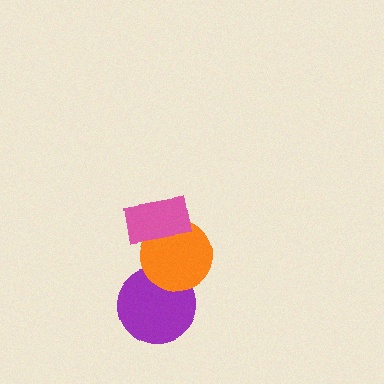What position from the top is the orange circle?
The orange circle is 2nd from the top.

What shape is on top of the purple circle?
The orange circle is on top of the purple circle.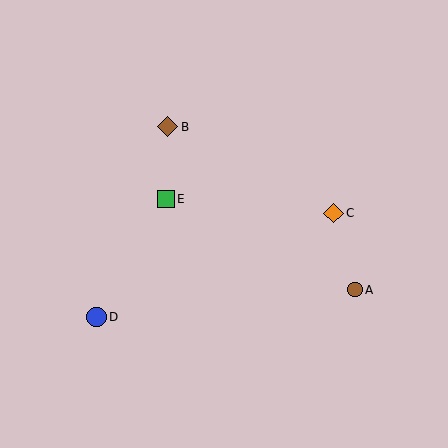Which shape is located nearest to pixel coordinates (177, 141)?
The brown diamond (labeled B) at (168, 127) is nearest to that location.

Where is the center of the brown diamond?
The center of the brown diamond is at (168, 127).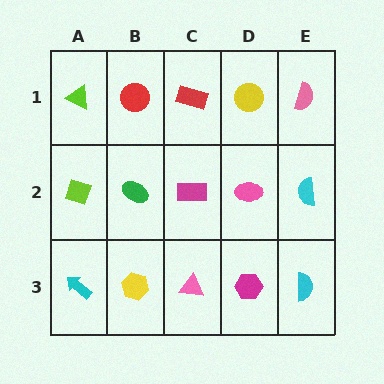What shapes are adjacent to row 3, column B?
A green ellipse (row 2, column B), a cyan arrow (row 3, column A), a pink triangle (row 3, column C).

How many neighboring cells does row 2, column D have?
4.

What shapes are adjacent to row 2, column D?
A yellow circle (row 1, column D), a magenta hexagon (row 3, column D), a magenta rectangle (row 2, column C), a cyan semicircle (row 2, column E).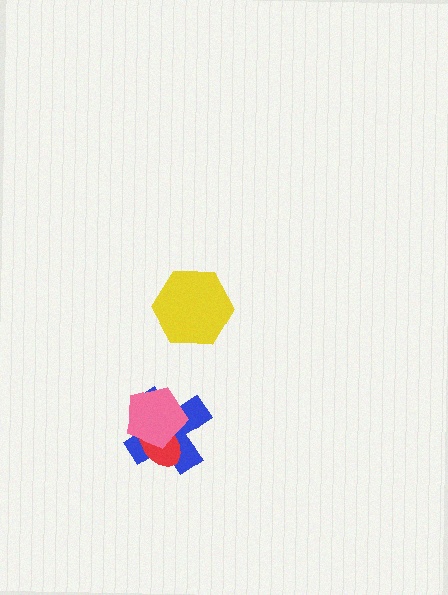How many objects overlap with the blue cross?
2 objects overlap with the blue cross.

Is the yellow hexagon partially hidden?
No, no other shape covers it.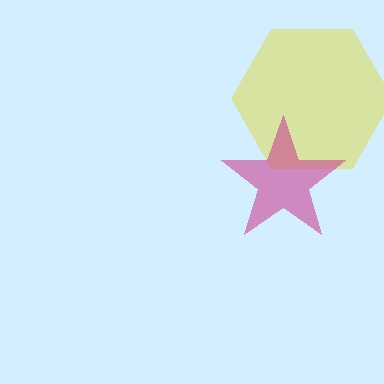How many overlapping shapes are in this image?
There are 2 overlapping shapes in the image.